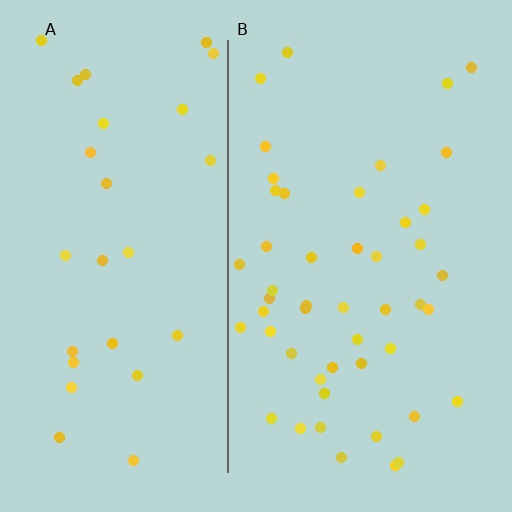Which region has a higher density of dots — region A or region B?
B (the right).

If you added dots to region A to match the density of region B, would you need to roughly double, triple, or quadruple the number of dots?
Approximately double.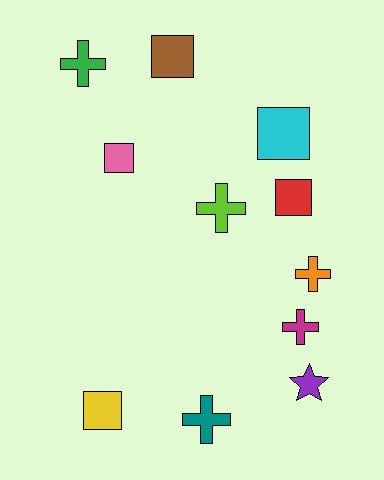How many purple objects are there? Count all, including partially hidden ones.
There is 1 purple object.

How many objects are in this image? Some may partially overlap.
There are 11 objects.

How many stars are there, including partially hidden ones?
There is 1 star.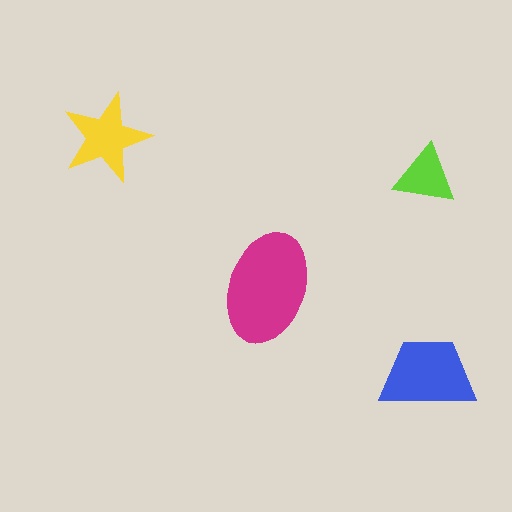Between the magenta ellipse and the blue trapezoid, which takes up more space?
The magenta ellipse.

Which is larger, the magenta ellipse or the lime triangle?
The magenta ellipse.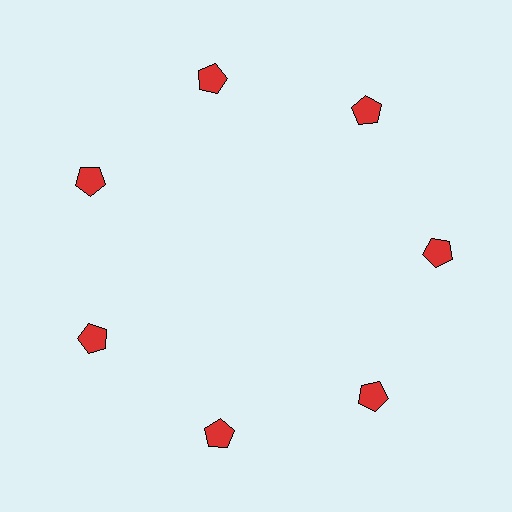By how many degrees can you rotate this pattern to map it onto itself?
The pattern maps onto itself every 51 degrees of rotation.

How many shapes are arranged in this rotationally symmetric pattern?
There are 7 shapes, arranged in 7 groups of 1.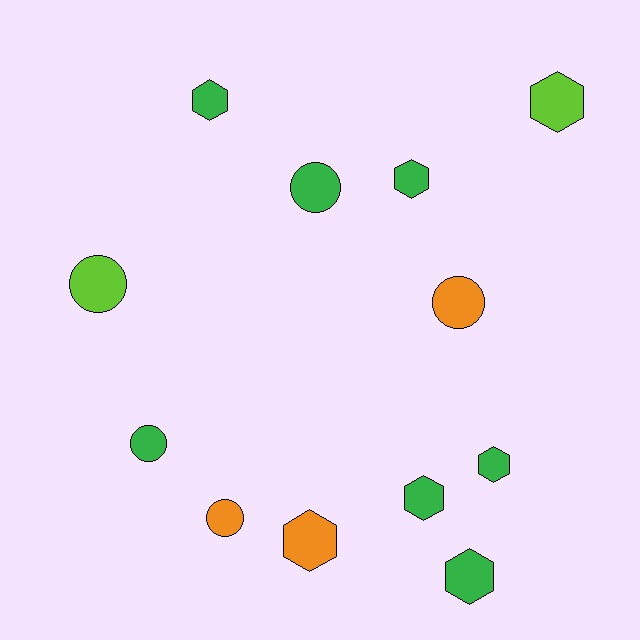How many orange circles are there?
There are 2 orange circles.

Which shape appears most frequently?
Hexagon, with 7 objects.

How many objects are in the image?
There are 12 objects.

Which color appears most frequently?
Green, with 7 objects.